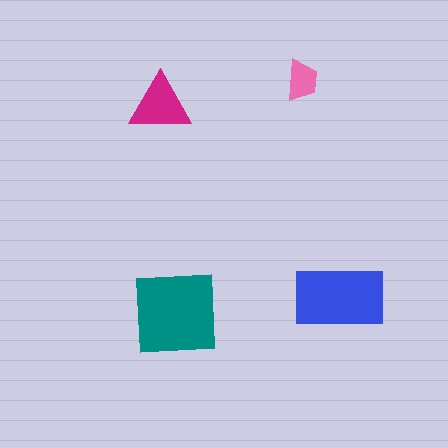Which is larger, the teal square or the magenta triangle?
The teal square.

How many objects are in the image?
There are 4 objects in the image.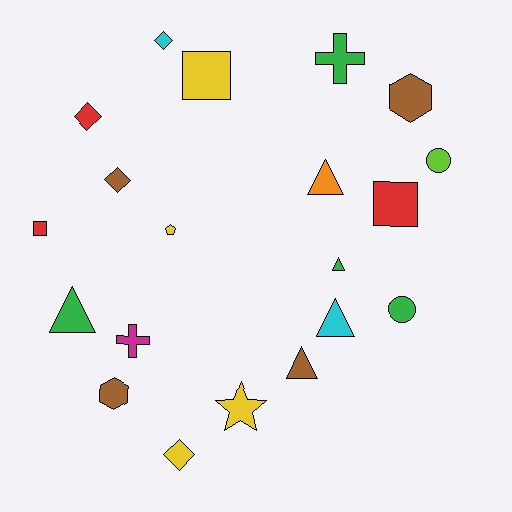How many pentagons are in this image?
There is 1 pentagon.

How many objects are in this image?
There are 20 objects.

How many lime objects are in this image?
There is 1 lime object.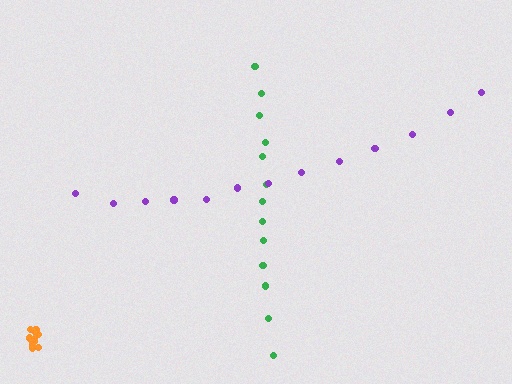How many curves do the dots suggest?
There are 3 distinct paths.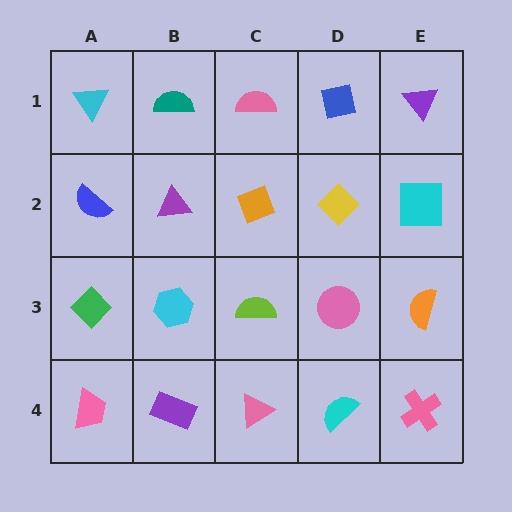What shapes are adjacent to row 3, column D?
A yellow diamond (row 2, column D), a cyan semicircle (row 4, column D), a lime semicircle (row 3, column C), an orange semicircle (row 3, column E).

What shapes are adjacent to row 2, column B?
A teal semicircle (row 1, column B), a cyan hexagon (row 3, column B), a blue semicircle (row 2, column A), an orange diamond (row 2, column C).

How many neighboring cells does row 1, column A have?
2.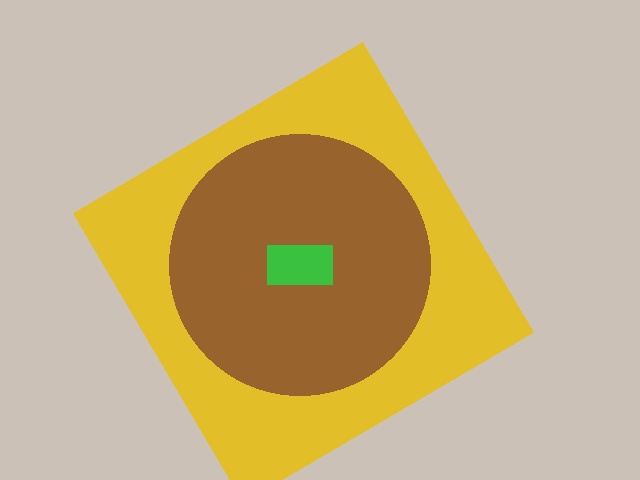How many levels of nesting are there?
3.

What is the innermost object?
The green rectangle.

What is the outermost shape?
The yellow diamond.